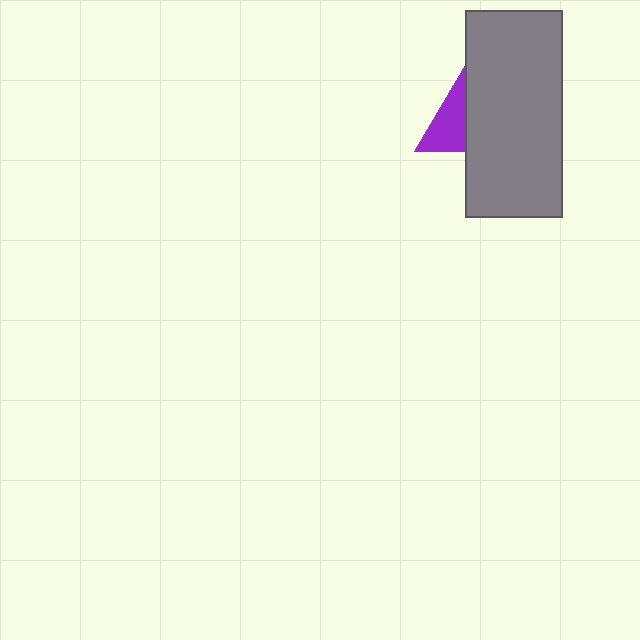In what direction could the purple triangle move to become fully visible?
The purple triangle could move left. That would shift it out from behind the gray rectangle entirely.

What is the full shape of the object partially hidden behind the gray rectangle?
The partially hidden object is a purple triangle.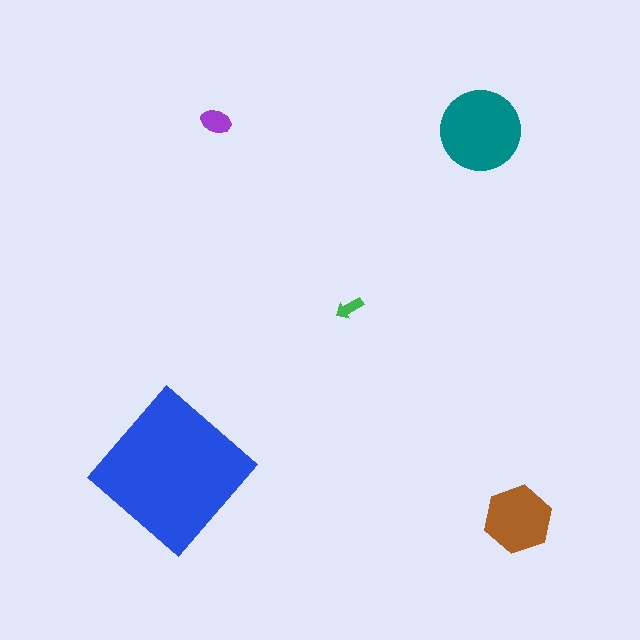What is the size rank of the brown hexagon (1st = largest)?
3rd.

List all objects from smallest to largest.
The green arrow, the purple ellipse, the brown hexagon, the teal circle, the blue diamond.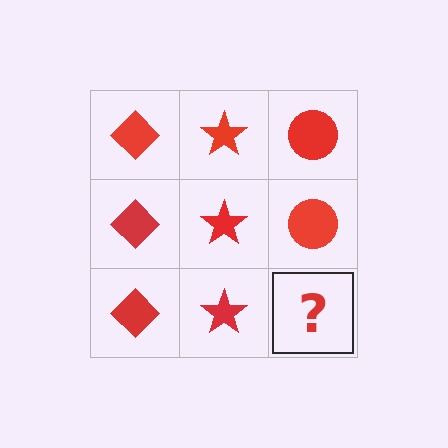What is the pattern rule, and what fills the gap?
The rule is that each column has a consistent shape. The gap should be filled with a red circle.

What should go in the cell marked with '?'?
The missing cell should contain a red circle.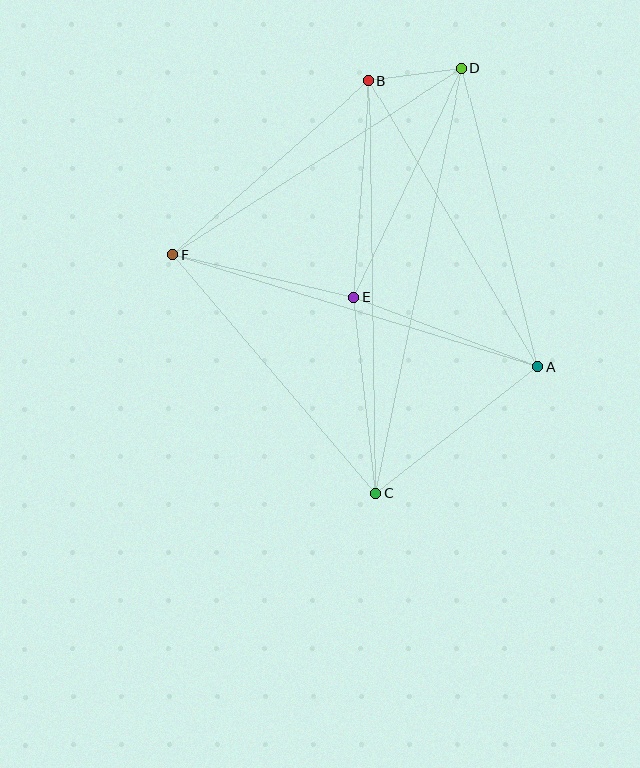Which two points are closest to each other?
Points B and D are closest to each other.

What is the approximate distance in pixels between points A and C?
The distance between A and C is approximately 205 pixels.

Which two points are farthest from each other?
Points C and D are farthest from each other.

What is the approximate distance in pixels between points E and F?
The distance between E and F is approximately 186 pixels.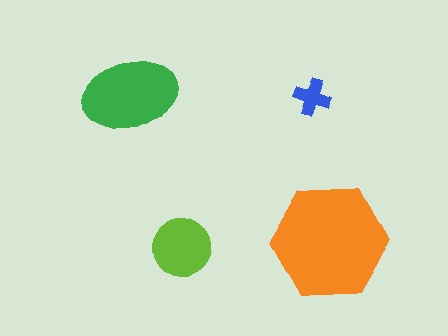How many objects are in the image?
There are 4 objects in the image.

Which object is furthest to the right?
The orange hexagon is rightmost.